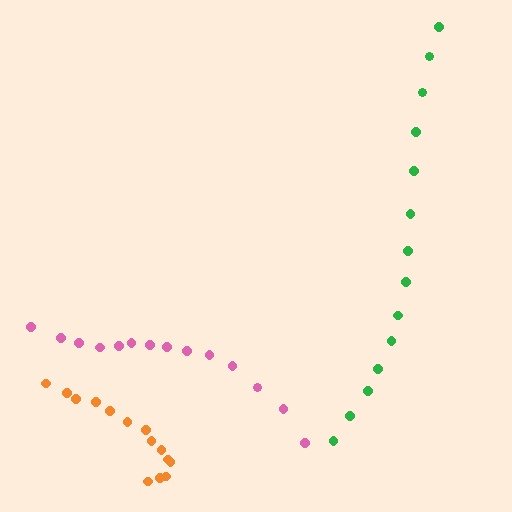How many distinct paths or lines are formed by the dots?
There are 3 distinct paths.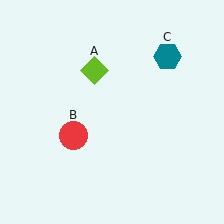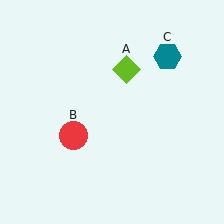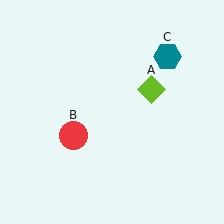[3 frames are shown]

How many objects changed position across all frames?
1 object changed position: lime diamond (object A).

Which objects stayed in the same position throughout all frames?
Red circle (object B) and teal hexagon (object C) remained stationary.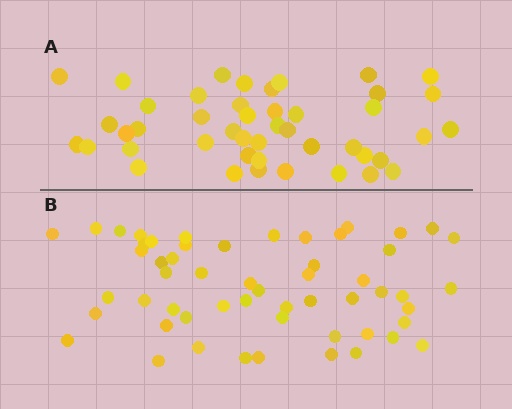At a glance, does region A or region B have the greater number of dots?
Region B (the bottom region) has more dots.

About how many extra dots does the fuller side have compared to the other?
Region B has roughly 10 or so more dots than region A.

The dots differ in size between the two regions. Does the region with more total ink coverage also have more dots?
No. Region A has more total ink coverage because its dots are larger, but region B actually contains more individual dots. Total area can be misleading — the number of items is what matters here.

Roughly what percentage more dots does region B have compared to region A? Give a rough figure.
About 20% more.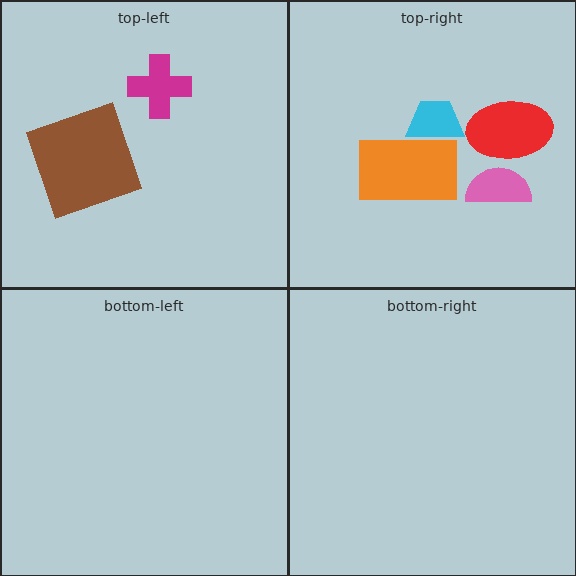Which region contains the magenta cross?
The top-left region.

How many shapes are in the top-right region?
4.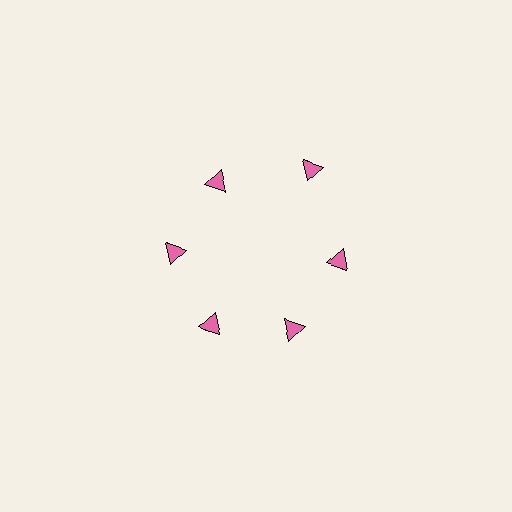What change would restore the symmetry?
The symmetry would be restored by moving it inward, back onto the ring so that all 6 triangles sit at equal angles and equal distance from the center.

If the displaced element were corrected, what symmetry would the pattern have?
It would have 6-fold rotational symmetry — the pattern would map onto itself every 60 degrees.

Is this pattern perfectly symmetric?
No. The 6 pink triangles are arranged in a ring, but one element near the 1 o'clock position is pushed outward from the center, breaking the 6-fold rotational symmetry.